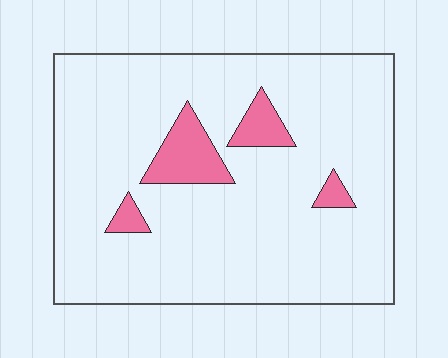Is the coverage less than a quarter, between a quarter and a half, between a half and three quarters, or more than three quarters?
Less than a quarter.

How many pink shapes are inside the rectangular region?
4.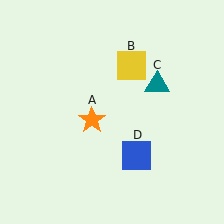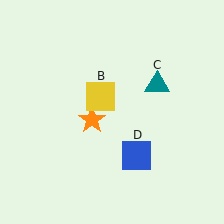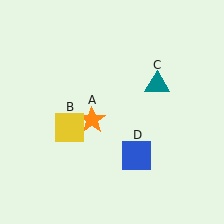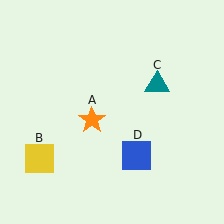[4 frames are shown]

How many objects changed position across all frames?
1 object changed position: yellow square (object B).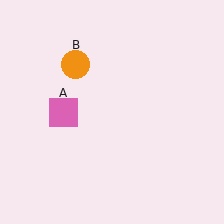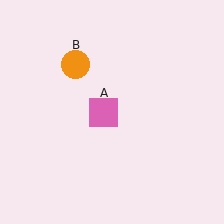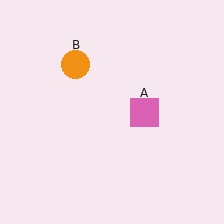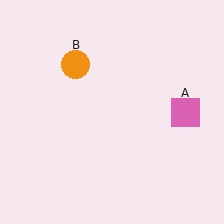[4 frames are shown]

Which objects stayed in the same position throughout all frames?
Orange circle (object B) remained stationary.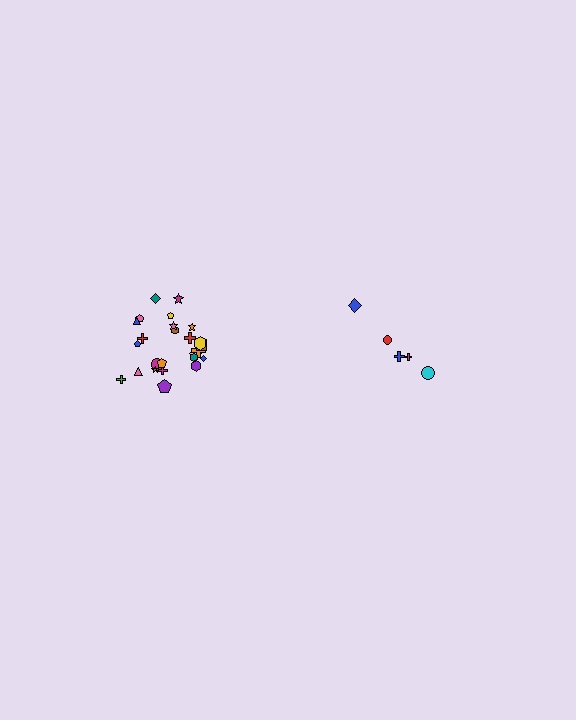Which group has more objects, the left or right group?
The left group.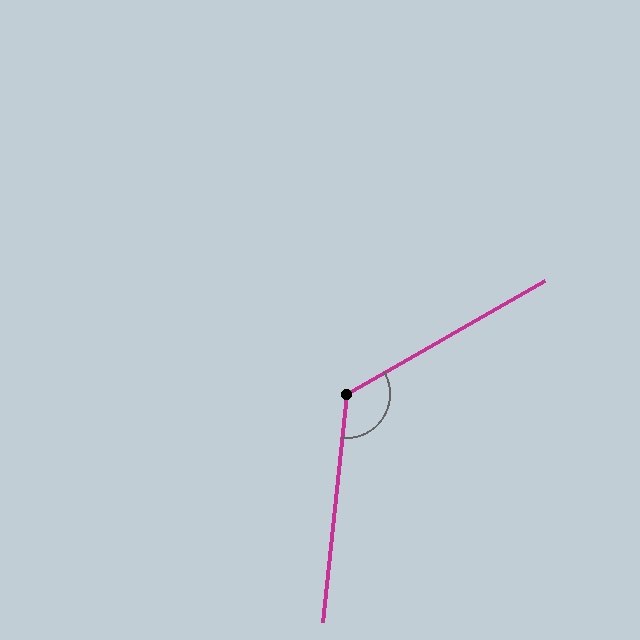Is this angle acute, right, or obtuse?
It is obtuse.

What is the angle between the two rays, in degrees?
Approximately 126 degrees.